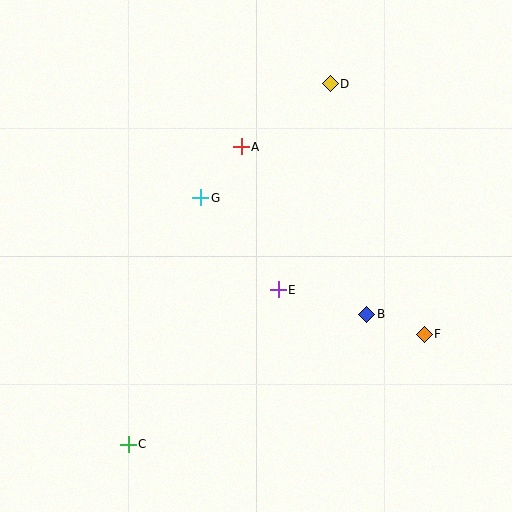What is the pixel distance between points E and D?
The distance between E and D is 213 pixels.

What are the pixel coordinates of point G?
Point G is at (201, 198).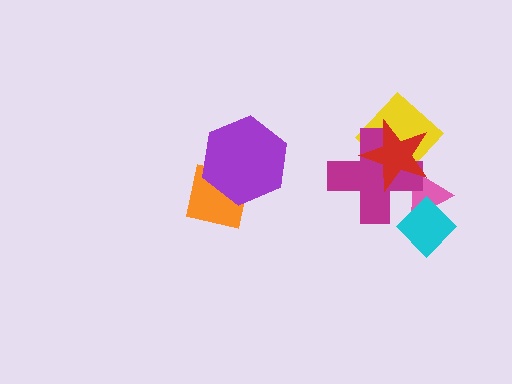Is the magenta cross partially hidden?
Yes, it is partially covered by another shape.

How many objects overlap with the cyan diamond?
1 object overlaps with the cyan diamond.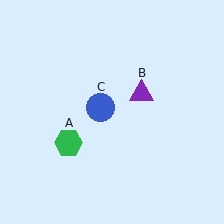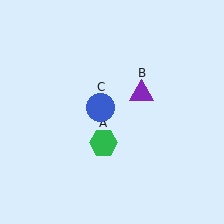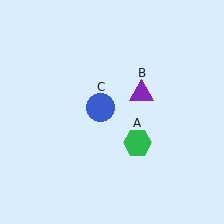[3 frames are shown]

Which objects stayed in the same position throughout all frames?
Purple triangle (object B) and blue circle (object C) remained stationary.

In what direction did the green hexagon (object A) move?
The green hexagon (object A) moved right.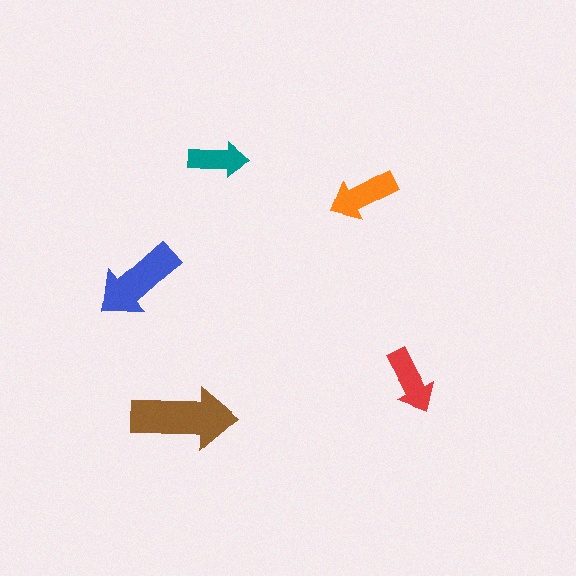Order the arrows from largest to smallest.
the brown one, the blue one, the orange one, the red one, the teal one.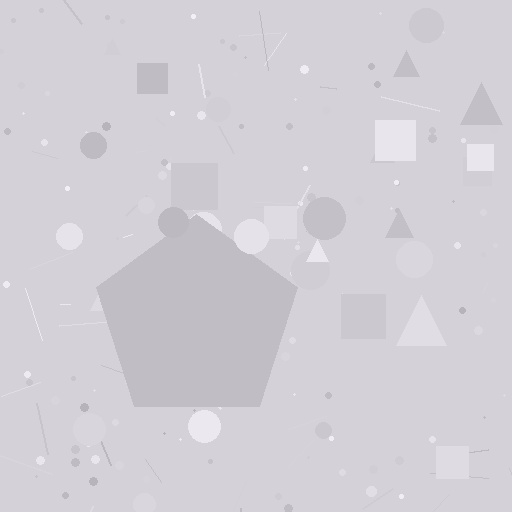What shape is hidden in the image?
A pentagon is hidden in the image.